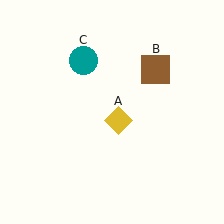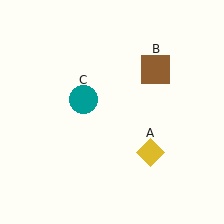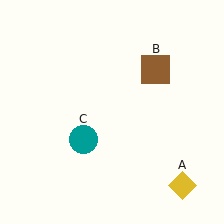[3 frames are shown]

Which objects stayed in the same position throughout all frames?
Brown square (object B) remained stationary.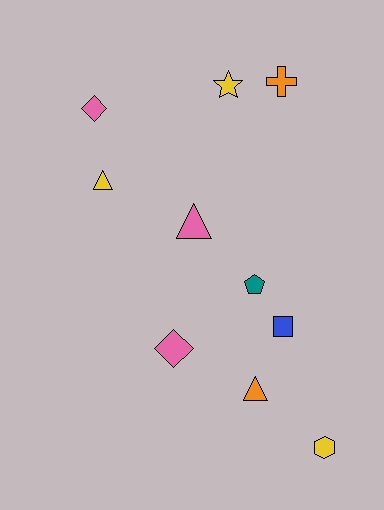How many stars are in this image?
There is 1 star.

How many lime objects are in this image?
There are no lime objects.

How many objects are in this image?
There are 10 objects.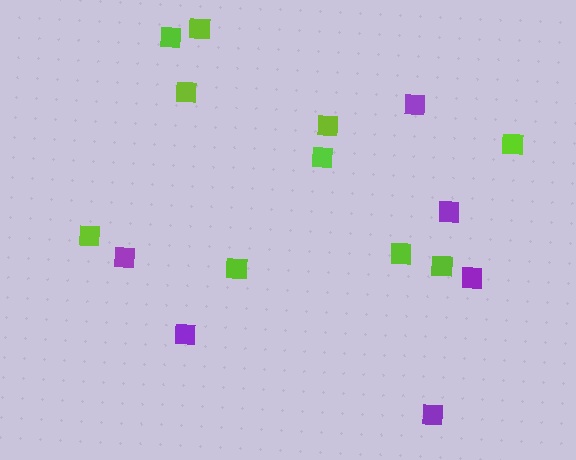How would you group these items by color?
There are 2 groups: one group of purple squares (6) and one group of lime squares (10).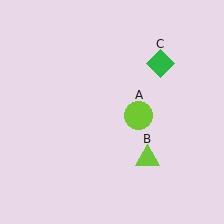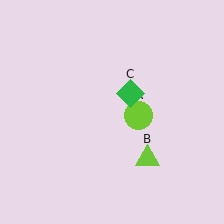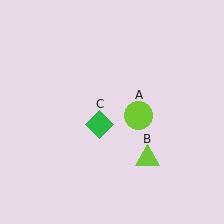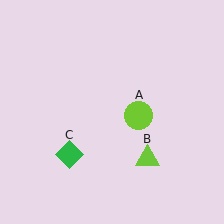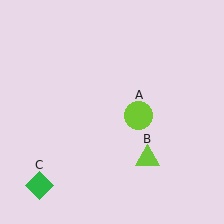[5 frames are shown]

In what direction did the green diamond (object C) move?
The green diamond (object C) moved down and to the left.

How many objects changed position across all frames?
1 object changed position: green diamond (object C).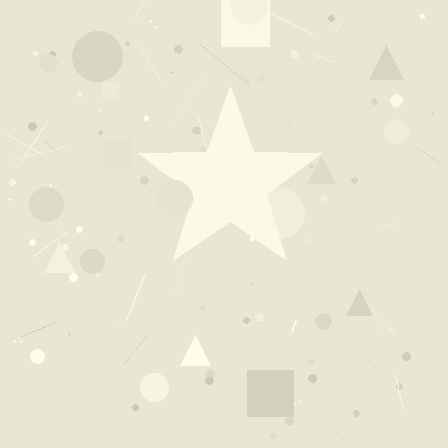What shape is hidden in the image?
A star is hidden in the image.